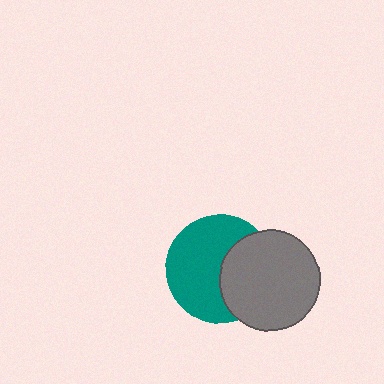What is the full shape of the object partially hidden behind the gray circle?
The partially hidden object is a teal circle.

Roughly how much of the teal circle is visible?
About half of it is visible (roughly 62%).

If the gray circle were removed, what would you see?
You would see the complete teal circle.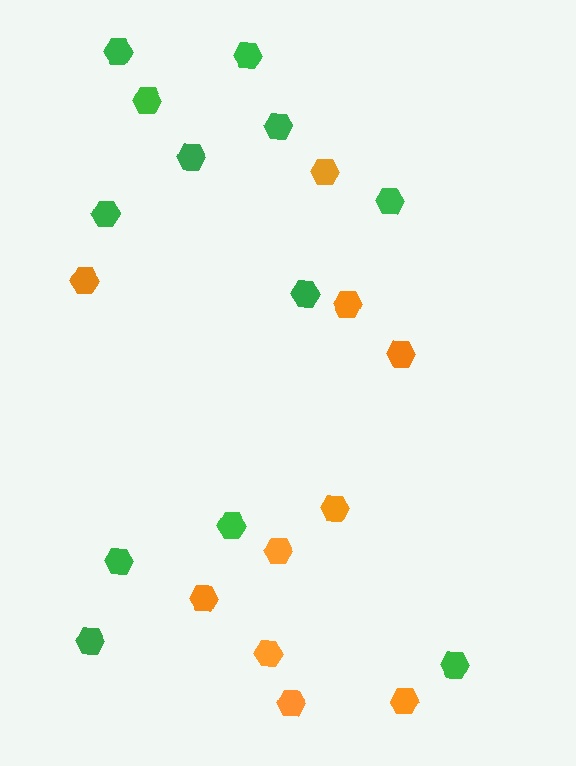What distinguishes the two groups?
There are 2 groups: one group of green hexagons (12) and one group of orange hexagons (10).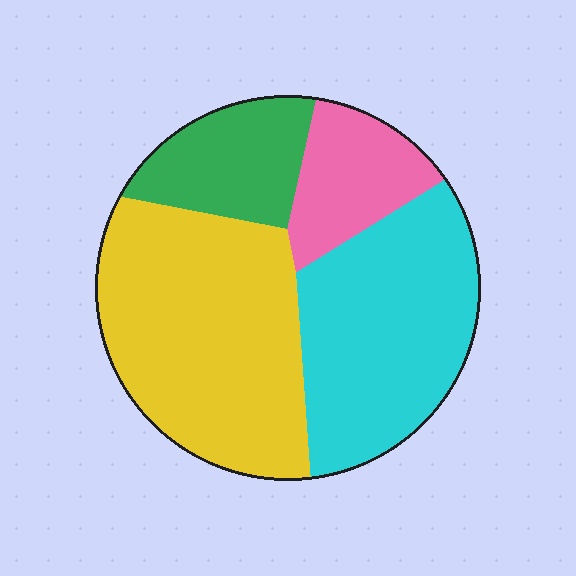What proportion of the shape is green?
Green takes up about one eighth (1/8) of the shape.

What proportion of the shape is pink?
Pink covers around 15% of the shape.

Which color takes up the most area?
Yellow, at roughly 40%.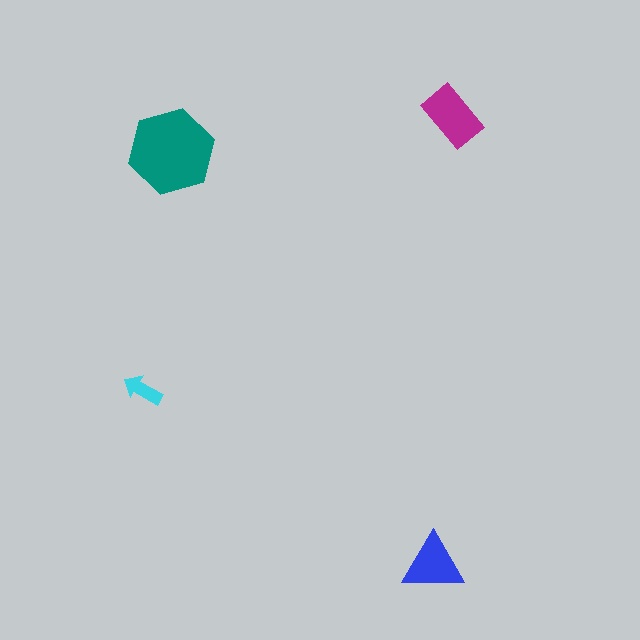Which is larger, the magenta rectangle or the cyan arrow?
The magenta rectangle.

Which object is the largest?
The teal hexagon.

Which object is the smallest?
The cyan arrow.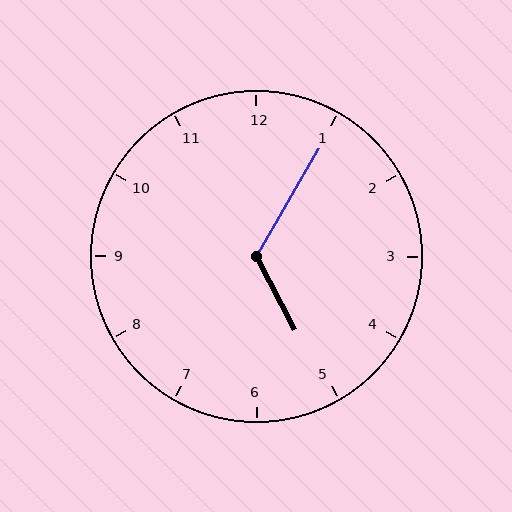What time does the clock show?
5:05.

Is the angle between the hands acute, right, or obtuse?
It is obtuse.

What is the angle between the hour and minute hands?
Approximately 122 degrees.